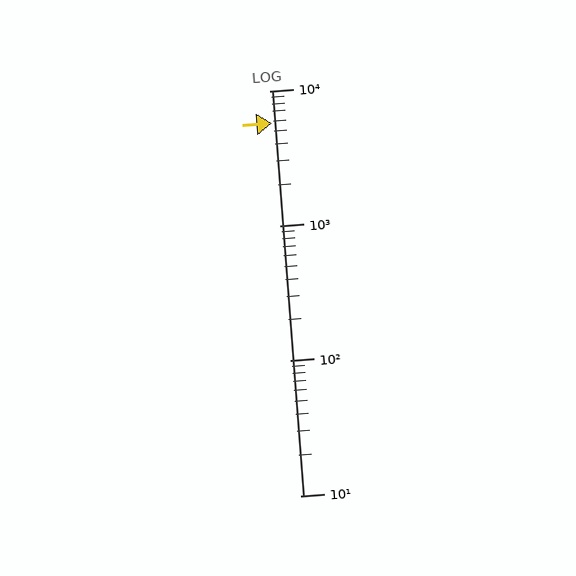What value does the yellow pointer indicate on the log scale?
The pointer indicates approximately 5800.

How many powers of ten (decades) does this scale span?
The scale spans 3 decades, from 10 to 10000.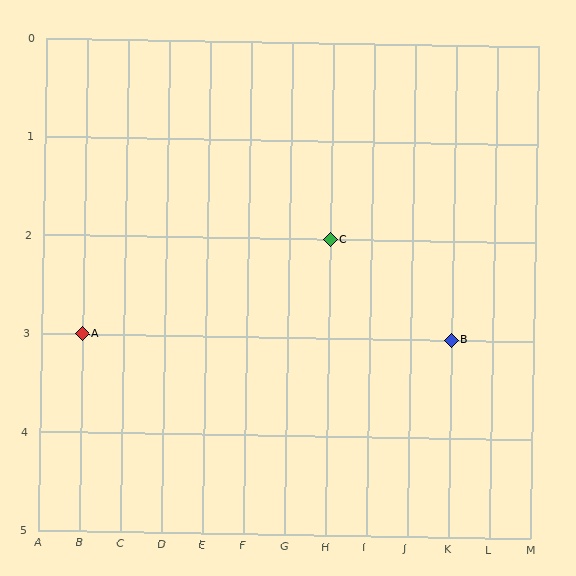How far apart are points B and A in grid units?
Points B and A are 9 columns apart.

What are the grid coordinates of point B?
Point B is at grid coordinates (K, 3).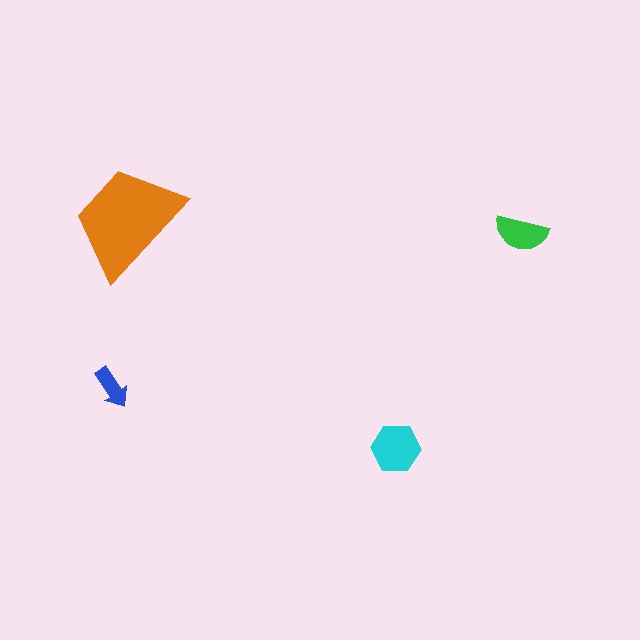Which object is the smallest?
The blue arrow.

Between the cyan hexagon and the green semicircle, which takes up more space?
The cyan hexagon.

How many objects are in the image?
There are 4 objects in the image.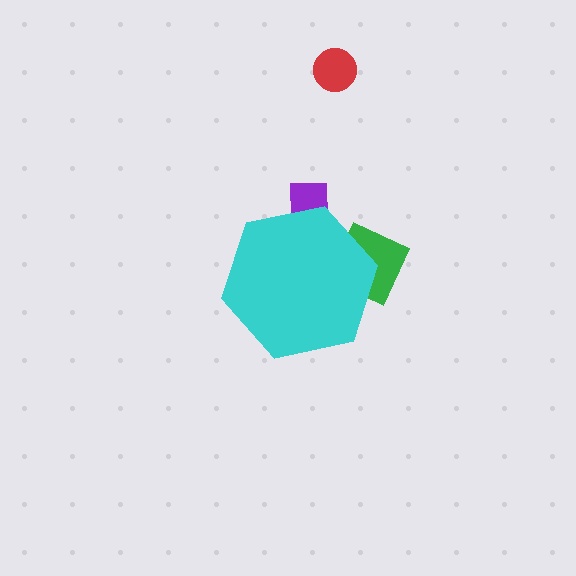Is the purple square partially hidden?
Yes, the purple square is partially hidden behind the cyan hexagon.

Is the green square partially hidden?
Yes, the green square is partially hidden behind the cyan hexagon.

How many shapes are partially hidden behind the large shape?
2 shapes are partially hidden.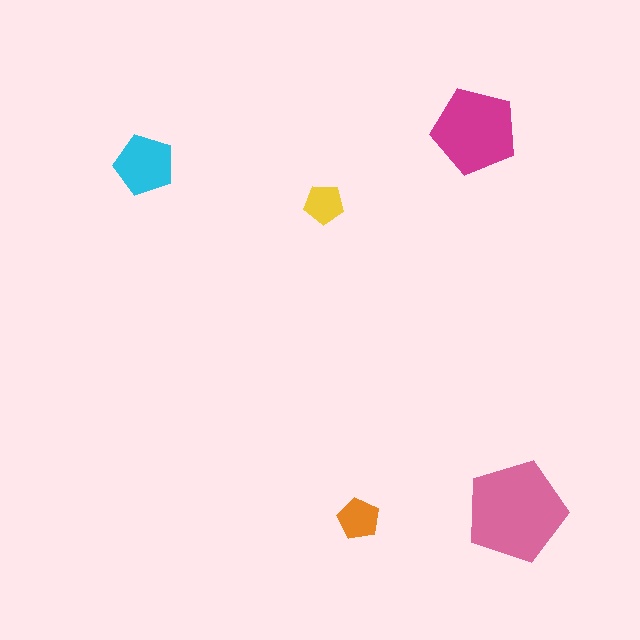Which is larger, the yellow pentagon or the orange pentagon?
The orange one.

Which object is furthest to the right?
The pink pentagon is rightmost.